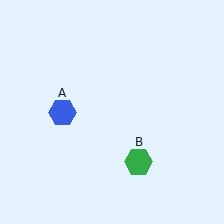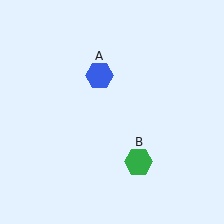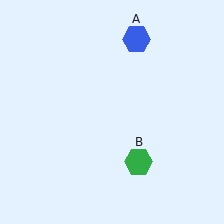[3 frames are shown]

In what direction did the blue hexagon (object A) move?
The blue hexagon (object A) moved up and to the right.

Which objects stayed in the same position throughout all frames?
Green hexagon (object B) remained stationary.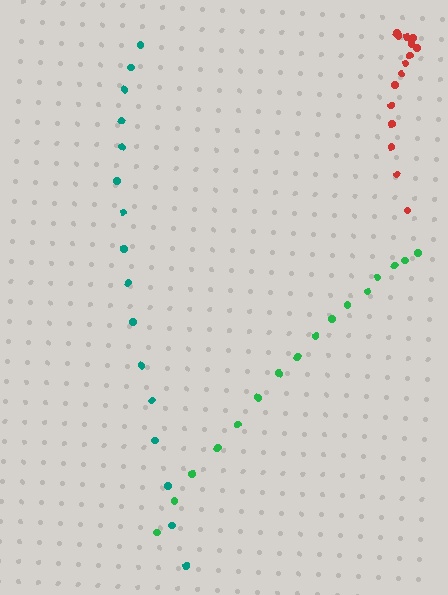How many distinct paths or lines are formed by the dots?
There are 3 distinct paths.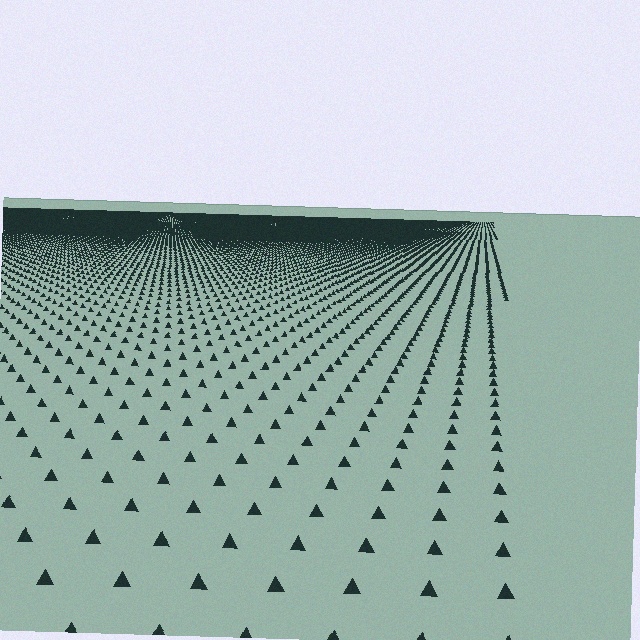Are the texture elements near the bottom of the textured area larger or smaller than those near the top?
Larger. Near the bottom, elements are closer to the viewer and appear at a bigger on-screen size.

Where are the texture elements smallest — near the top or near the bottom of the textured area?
Near the top.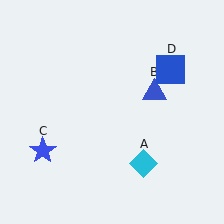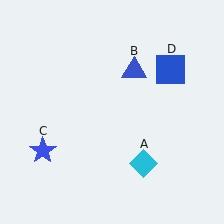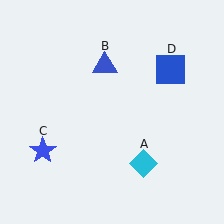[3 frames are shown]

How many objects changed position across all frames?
1 object changed position: blue triangle (object B).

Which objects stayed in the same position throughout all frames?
Cyan diamond (object A) and blue star (object C) and blue square (object D) remained stationary.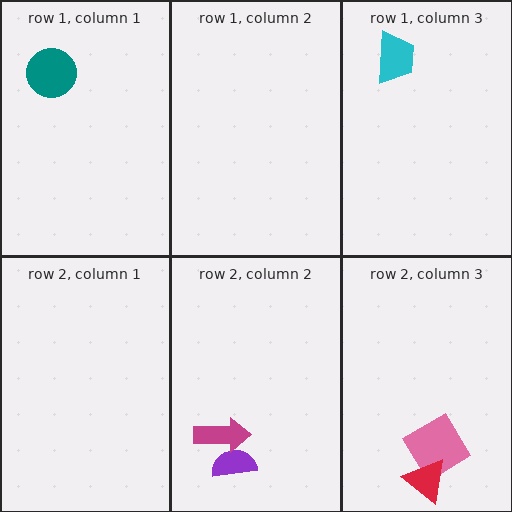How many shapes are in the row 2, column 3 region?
2.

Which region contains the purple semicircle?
The row 2, column 2 region.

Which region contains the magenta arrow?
The row 2, column 2 region.